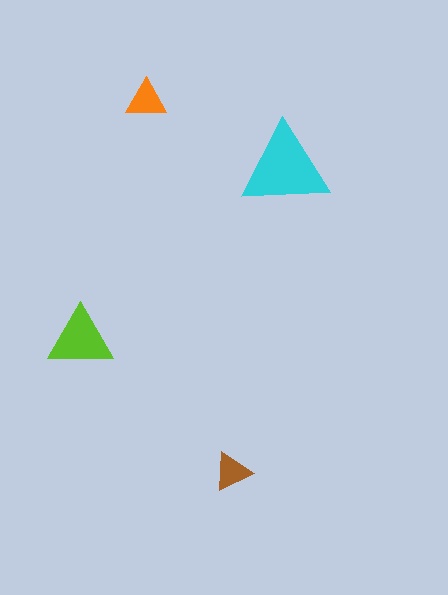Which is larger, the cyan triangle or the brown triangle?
The cyan one.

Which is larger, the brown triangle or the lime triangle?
The lime one.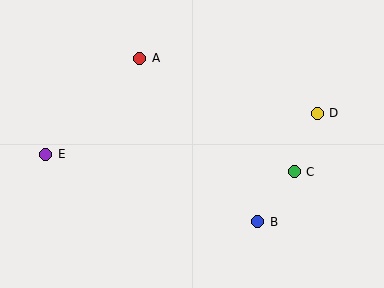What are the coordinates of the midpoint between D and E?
The midpoint between D and E is at (182, 134).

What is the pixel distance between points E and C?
The distance between E and C is 249 pixels.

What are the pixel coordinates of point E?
Point E is at (46, 154).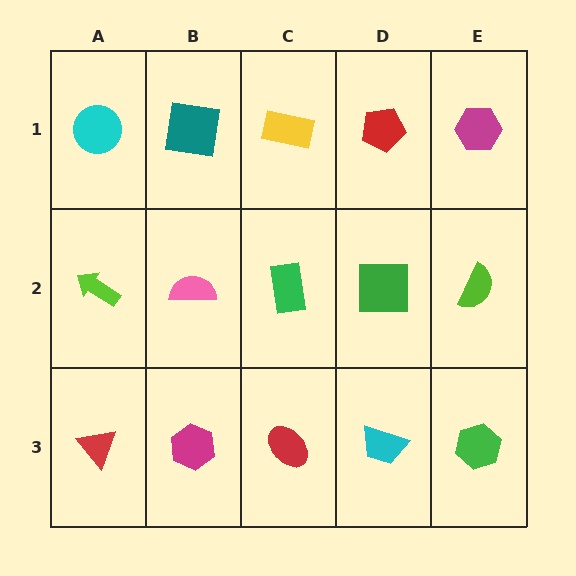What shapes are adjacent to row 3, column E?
A lime semicircle (row 2, column E), a cyan trapezoid (row 3, column D).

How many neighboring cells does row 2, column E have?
3.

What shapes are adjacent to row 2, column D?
A red pentagon (row 1, column D), a cyan trapezoid (row 3, column D), a green rectangle (row 2, column C), a lime semicircle (row 2, column E).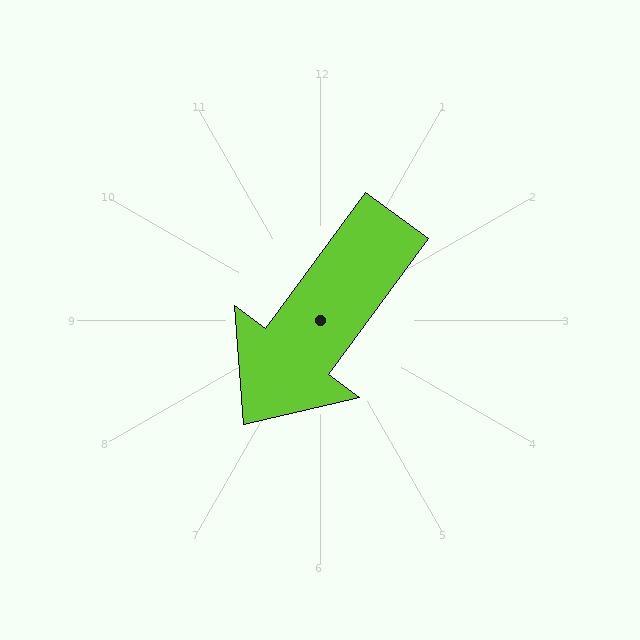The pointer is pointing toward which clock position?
Roughly 7 o'clock.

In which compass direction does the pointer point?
Southwest.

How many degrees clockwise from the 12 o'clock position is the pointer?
Approximately 216 degrees.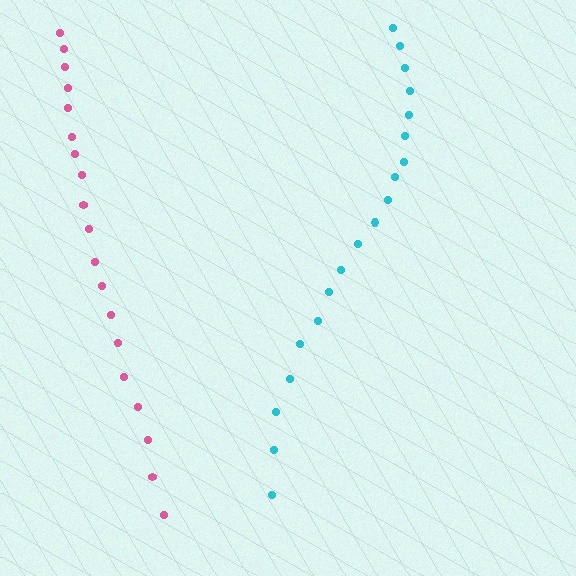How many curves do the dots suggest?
There are 2 distinct paths.